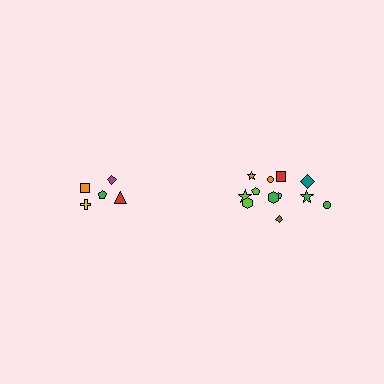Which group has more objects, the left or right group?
The right group.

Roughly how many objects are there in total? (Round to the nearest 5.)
Roughly 15 objects in total.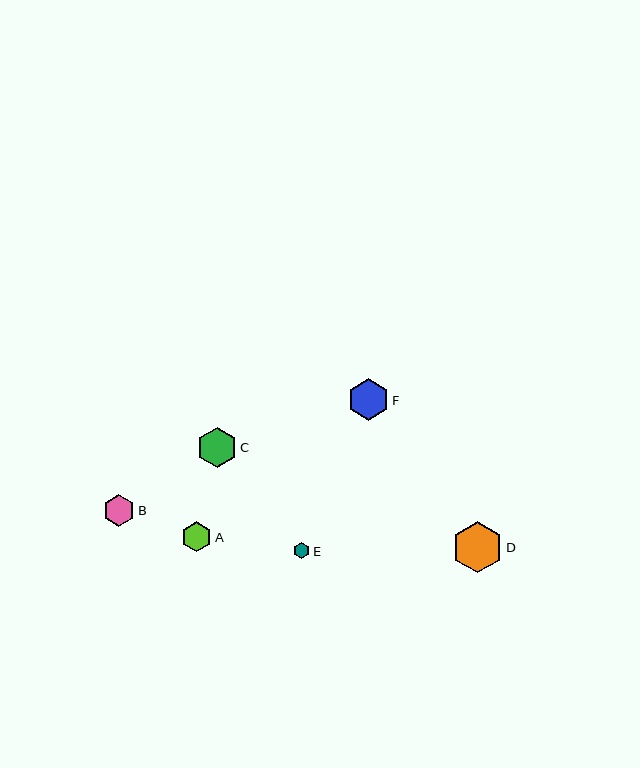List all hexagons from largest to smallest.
From largest to smallest: D, F, C, B, A, E.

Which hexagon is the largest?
Hexagon D is the largest with a size of approximately 51 pixels.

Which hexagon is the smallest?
Hexagon E is the smallest with a size of approximately 16 pixels.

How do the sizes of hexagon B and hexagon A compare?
Hexagon B and hexagon A are approximately the same size.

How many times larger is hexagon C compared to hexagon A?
Hexagon C is approximately 1.3 times the size of hexagon A.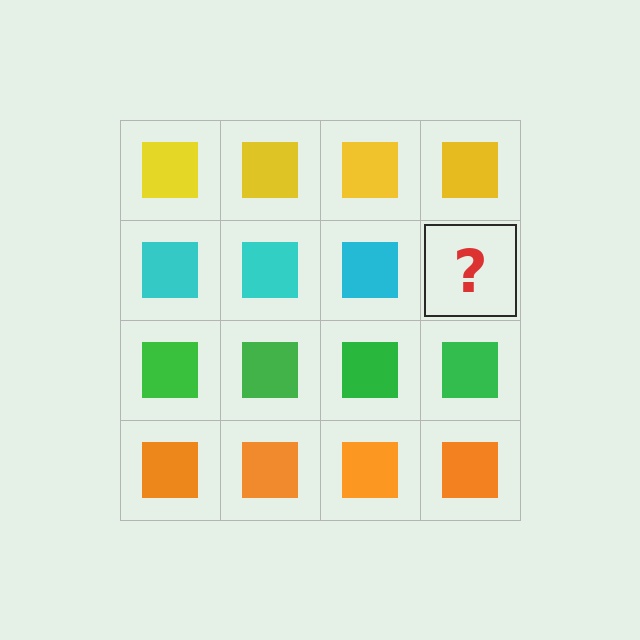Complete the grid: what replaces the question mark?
The question mark should be replaced with a cyan square.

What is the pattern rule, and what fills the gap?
The rule is that each row has a consistent color. The gap should be filled with a cyan square.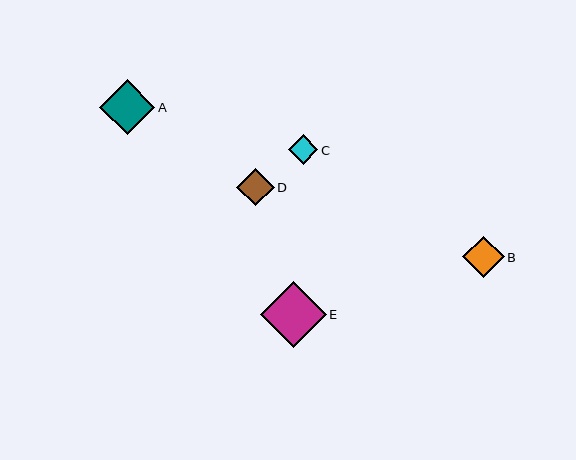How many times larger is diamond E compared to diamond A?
Diamond E is approximately 1.2 times the size of diamond A.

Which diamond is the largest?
Diamond E is the largest with a size of approximately 66 pixels.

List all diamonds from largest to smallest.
From largest to smallest: E, A, B, D, C.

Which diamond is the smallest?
Diamond C is the smallest with a size of approximately 30 pixels.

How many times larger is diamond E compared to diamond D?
Diamond E is approximately 1.8 times the size of diamond D.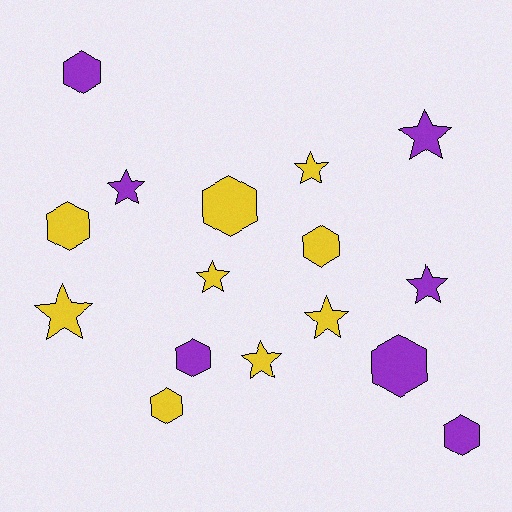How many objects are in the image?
There are 16 objects.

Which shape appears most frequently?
Star, with 8 objects.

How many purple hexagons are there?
There are 4 purple hexagons.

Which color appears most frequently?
Yellow, with 9 objects.